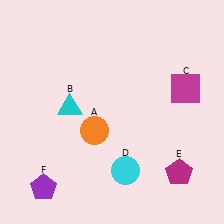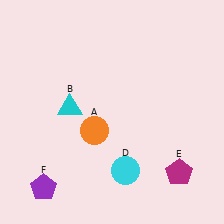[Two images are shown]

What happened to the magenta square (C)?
The magenta square (C) was removed in Image 2. It was in the top-right area of Image 1.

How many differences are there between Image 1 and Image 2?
There is 1 difference between the two images.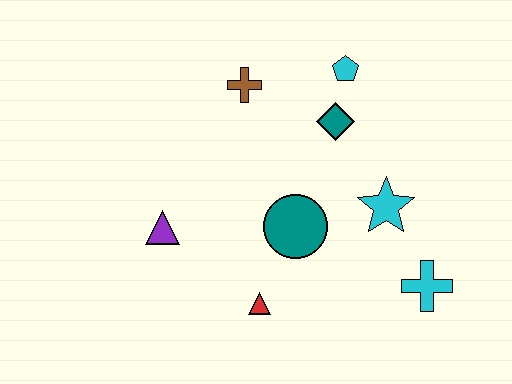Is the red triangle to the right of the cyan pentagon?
No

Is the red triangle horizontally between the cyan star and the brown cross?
Yes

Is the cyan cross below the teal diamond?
Yes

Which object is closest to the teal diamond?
The cyan pentagon is closest to the teal diamond.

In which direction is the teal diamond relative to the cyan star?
The teal diamond is above the cyan star.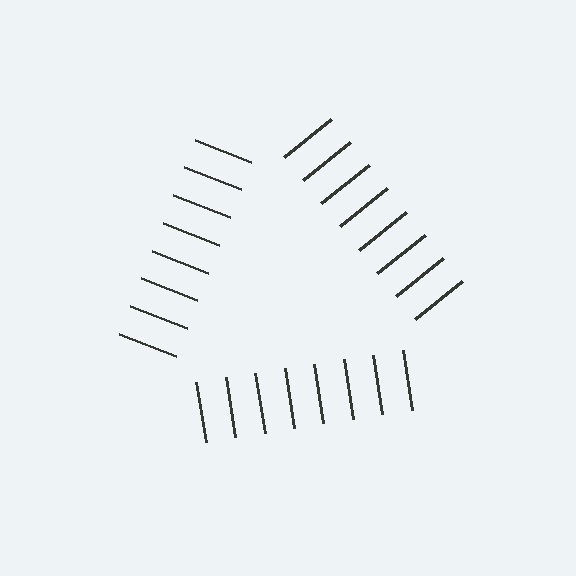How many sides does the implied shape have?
3 sides — the line-ends trace a triangle.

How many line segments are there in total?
24 — 8 along each of the 3 edges.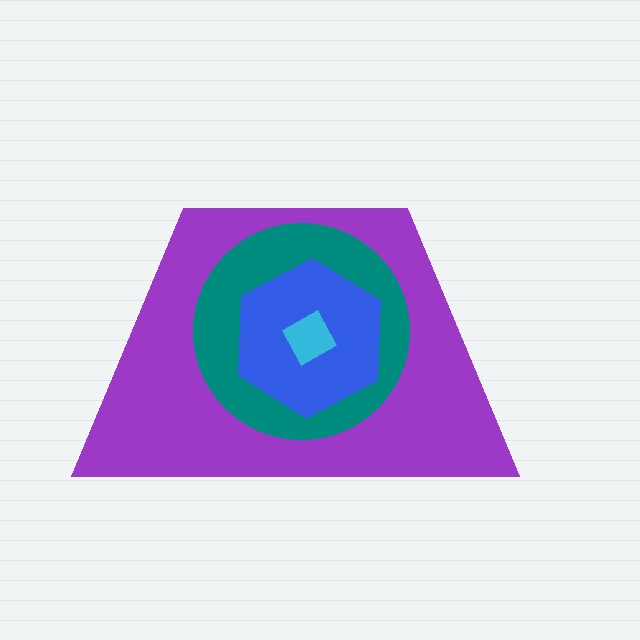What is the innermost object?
The cyan square.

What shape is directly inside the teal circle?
The blue hexagon.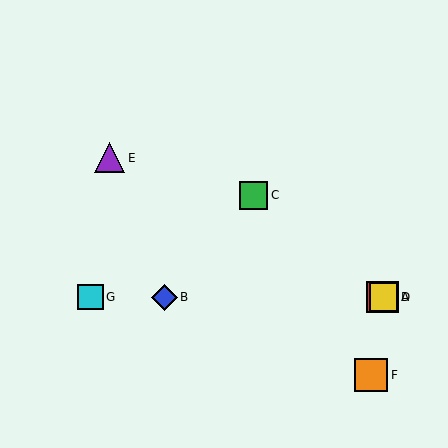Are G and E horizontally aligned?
No, G is at y≈297 and E is at y≈158.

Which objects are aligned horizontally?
Objects A, B, D, G are aligned horizontally.